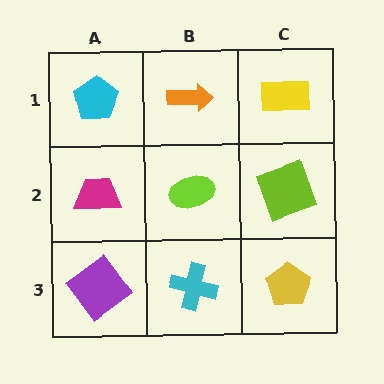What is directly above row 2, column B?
An orange arrow.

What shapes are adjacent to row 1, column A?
A magenta trapezoid (row 2, column A), an orange arrow (row 1, column B).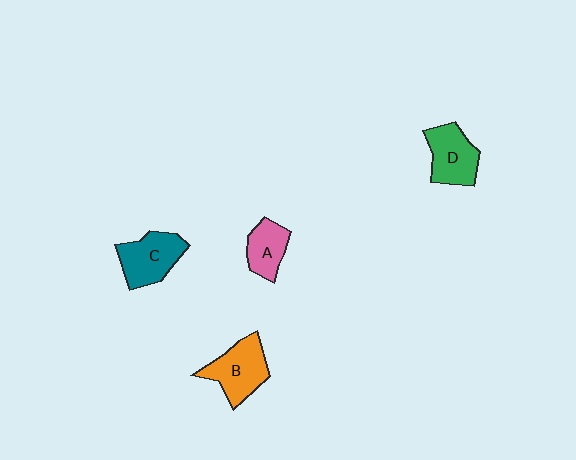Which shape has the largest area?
Shape B (orange).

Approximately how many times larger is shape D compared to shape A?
Approximately 1.3 times.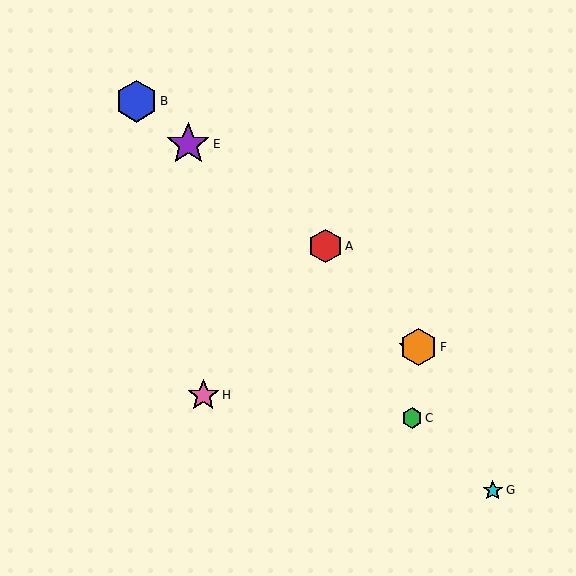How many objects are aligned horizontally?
2 objects (D, F) are aligned horizontally.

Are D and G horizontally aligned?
No, D is at y≈347 and G is at y≈491.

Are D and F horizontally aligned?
Yes, both are at y≈347.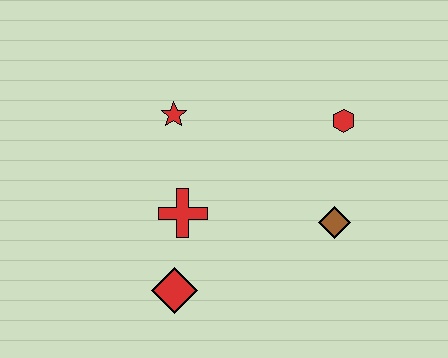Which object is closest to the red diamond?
The red cross is closest to the red diamond.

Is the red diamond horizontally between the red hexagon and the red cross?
No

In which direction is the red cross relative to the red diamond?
The red cross is above the red diamond.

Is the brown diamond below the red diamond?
No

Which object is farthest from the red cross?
The red hexagon is farthest from the red cross.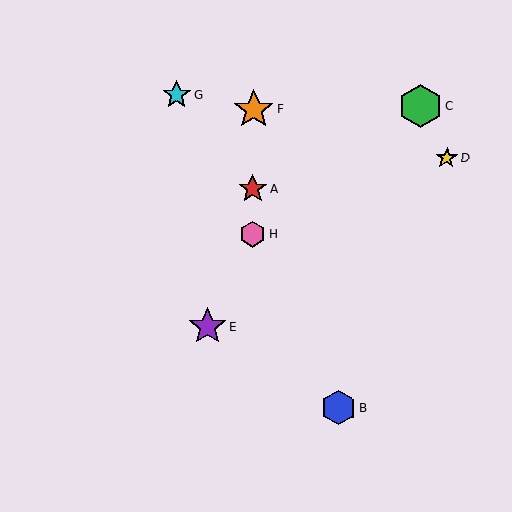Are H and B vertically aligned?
No, H is at x≈253 and B is at x≈338.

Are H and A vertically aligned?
Yes, both are at x≈253.